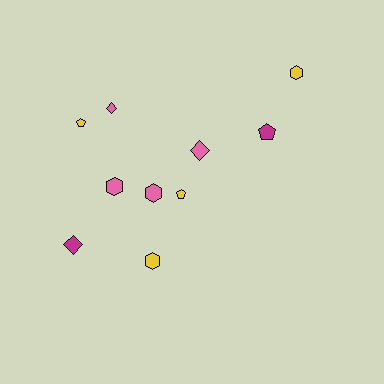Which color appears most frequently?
Yellow, with 4 objects.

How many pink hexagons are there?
There are 2 pink hexagons.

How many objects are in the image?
There are 10 objects.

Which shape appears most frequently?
Hexagon, with 4 objects.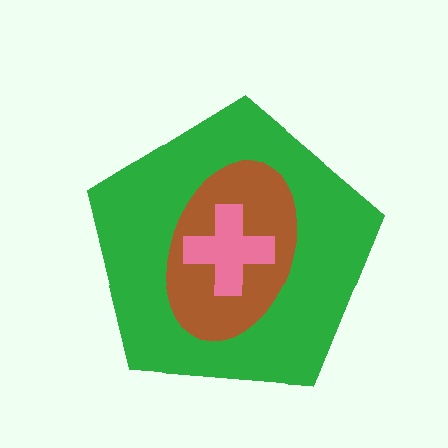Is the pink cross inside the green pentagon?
Yes.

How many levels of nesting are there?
3.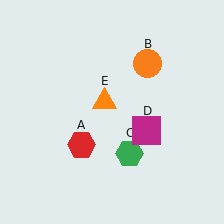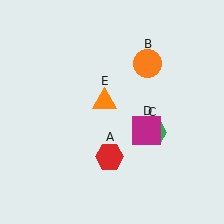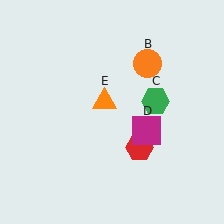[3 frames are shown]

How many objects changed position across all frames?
2 objects changed position: red hexagon (object A), green hexagon (object C).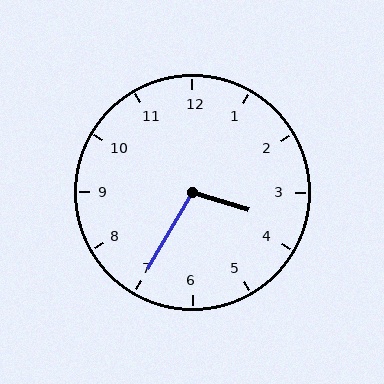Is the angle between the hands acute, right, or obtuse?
It is obtuse.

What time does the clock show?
3:35.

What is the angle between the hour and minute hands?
Approximately 102 degrees.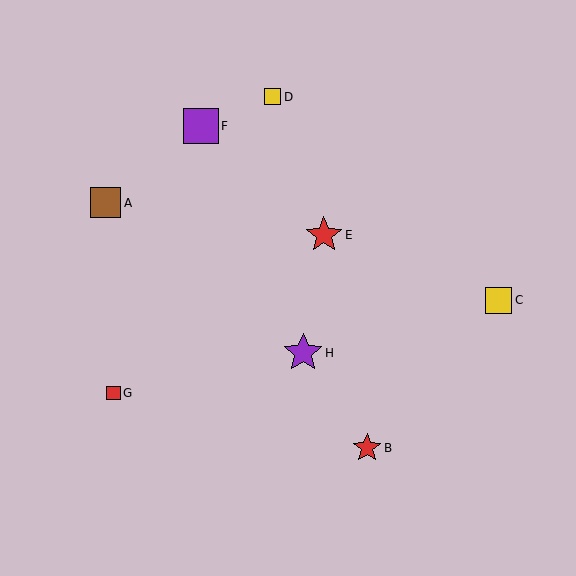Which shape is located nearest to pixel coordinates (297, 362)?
The purple star (labeled H) at (303, 353) is nearest to that location.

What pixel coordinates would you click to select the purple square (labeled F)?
Click at (201, 126) to select the purple square F.